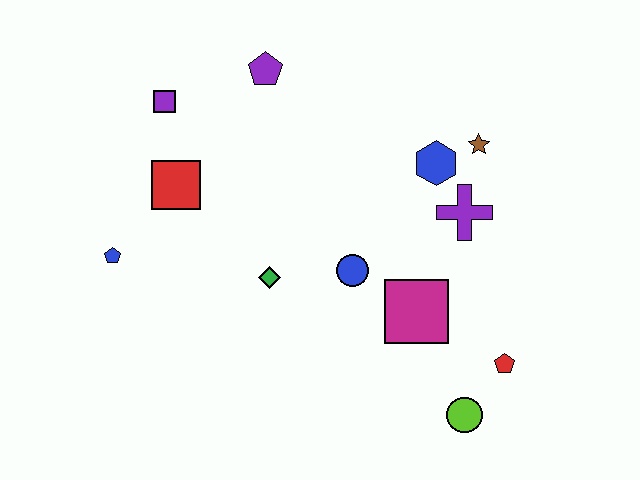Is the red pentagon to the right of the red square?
Yes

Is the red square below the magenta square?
No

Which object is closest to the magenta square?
The blue circle is closest to the magenta square.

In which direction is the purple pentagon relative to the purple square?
The purple pentagon is to the right of the purple square.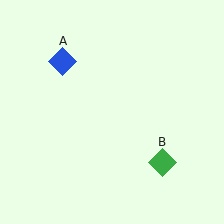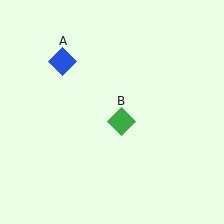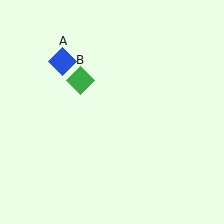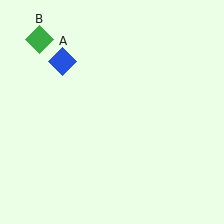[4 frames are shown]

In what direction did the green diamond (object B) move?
The green diamond (object B) moved up and to the left.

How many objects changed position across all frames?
1 object changed position: green diamond (object B).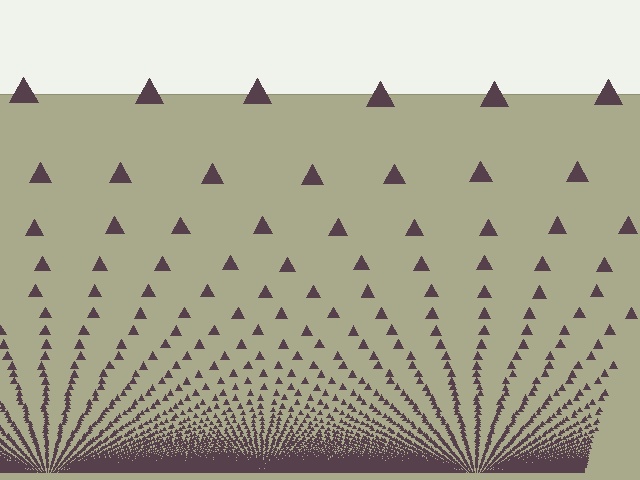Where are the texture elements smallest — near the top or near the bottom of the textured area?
Near the bottom.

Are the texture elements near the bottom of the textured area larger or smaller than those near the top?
Smaller. The gradient is inverted — elements near the bottom are smaller and denser.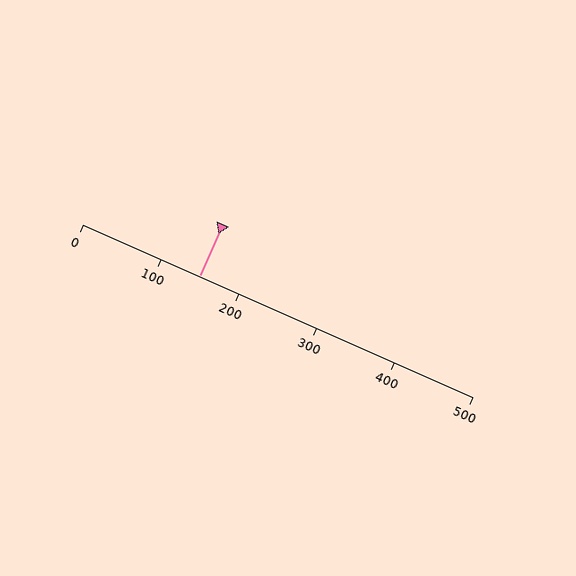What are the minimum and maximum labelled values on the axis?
The axis runs from 0 to 500.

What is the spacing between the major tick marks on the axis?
The major ticks are spaced 100 apart.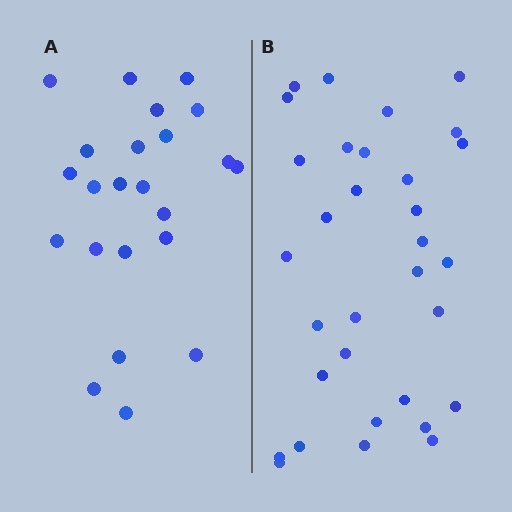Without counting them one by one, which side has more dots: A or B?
Region B (the right region) has more dots.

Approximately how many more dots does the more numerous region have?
Region B has roughly 8 or so more dots than region A.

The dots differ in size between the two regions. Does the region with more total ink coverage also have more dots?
No. Region A has more total ink coverage because its dots are larger, but region B actually contains more individual dots. Total area can be misleading — the number of items is what matters here.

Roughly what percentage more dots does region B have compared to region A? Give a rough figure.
About 40% more.